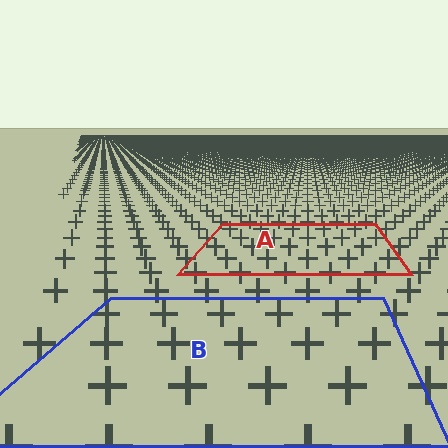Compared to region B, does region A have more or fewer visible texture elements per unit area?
Region A has more texture elements per unit area — they are packed more densely because it is farther away.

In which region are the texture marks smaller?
The texture marks are smaller in region A, because it is farther away.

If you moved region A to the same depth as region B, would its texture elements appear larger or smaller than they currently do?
They would appear larger. At a closer depth, the same texture elements are projected at a bigger on-screen size.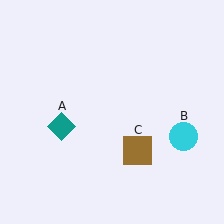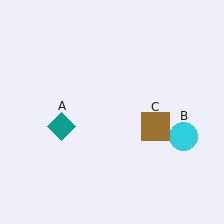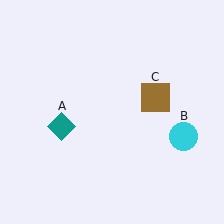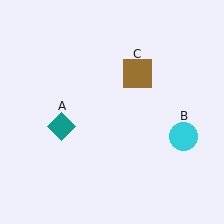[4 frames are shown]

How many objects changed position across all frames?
1 object changed position: brown square (object C).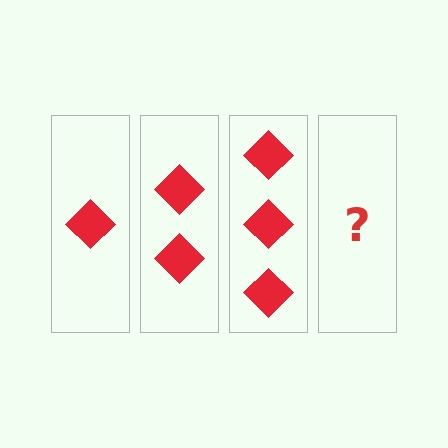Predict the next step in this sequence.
The next step is 4 diamonds.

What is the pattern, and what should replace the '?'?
The pattern is that each step adds one more diamond. The '?' should be 4 diamonds.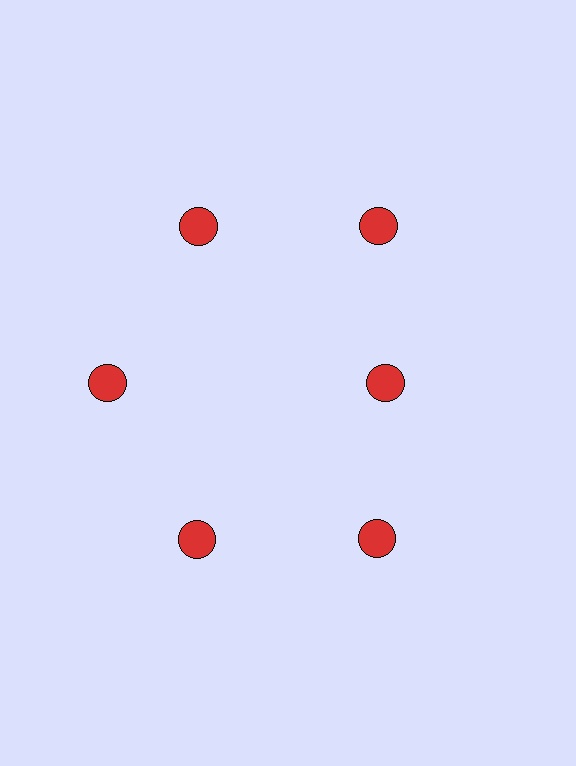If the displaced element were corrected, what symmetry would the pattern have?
It would have 6-fold rotational symmetry — the pattern would map onto itself every 60 degrees.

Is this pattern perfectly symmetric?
No. The 6 red circles are arranged in a ring, but one element near the 3 o'clock position is pulled inward toward the center, breaking the 6-fold rotational symmetry.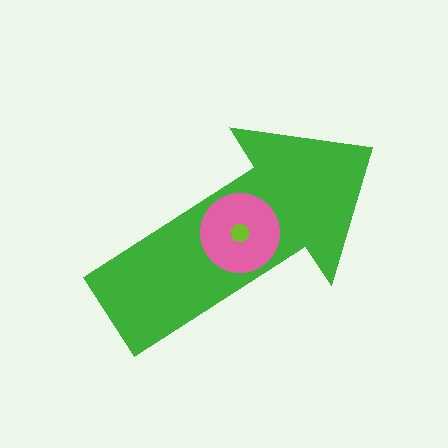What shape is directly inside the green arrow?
The pink circle.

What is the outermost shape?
The green arrow.